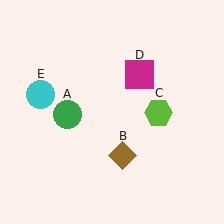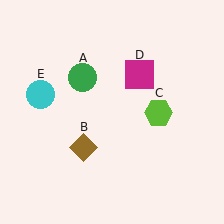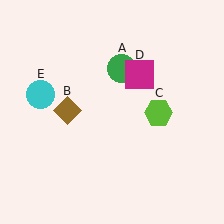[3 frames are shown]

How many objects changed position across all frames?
2 objects changed position: green circle (object A), brown diamond (object B).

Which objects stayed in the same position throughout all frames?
Lime hexagon (object C) and magenta square (object D) and cyan circle (object E) remained stationary.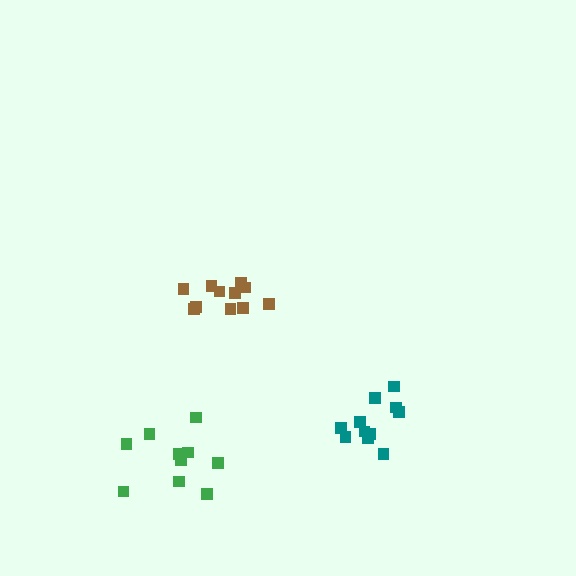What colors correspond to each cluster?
The clusters are colored: green, brown, teal.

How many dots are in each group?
Group 1: 10 dots, Group 2: 11 dots, Group 3: 11 dots (32 total).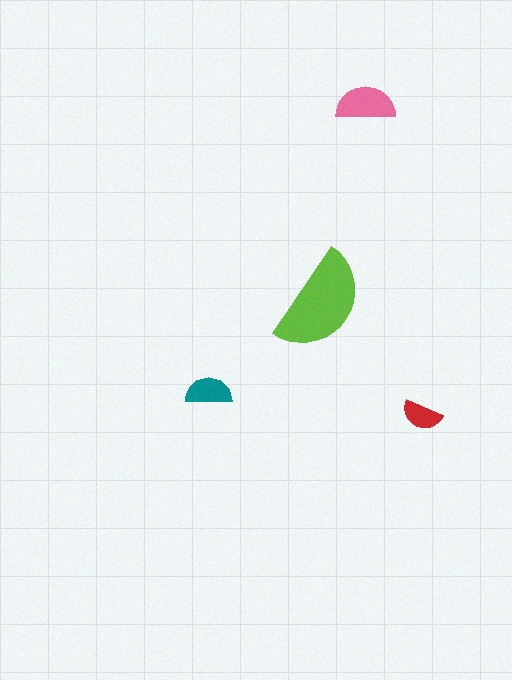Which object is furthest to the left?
The teal semicircle is leftmost.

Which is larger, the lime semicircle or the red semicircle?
The lime one.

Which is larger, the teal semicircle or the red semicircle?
The teal one.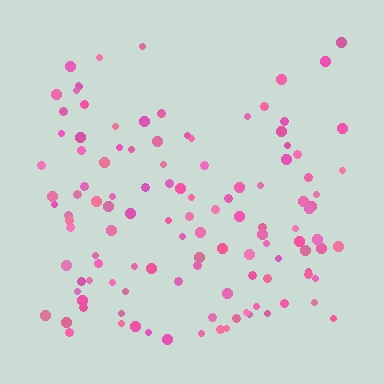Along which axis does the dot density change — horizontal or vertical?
Vertical.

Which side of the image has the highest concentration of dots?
The bottom.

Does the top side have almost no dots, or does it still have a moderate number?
Still a moderate number, just noticeably fewer than the bottom.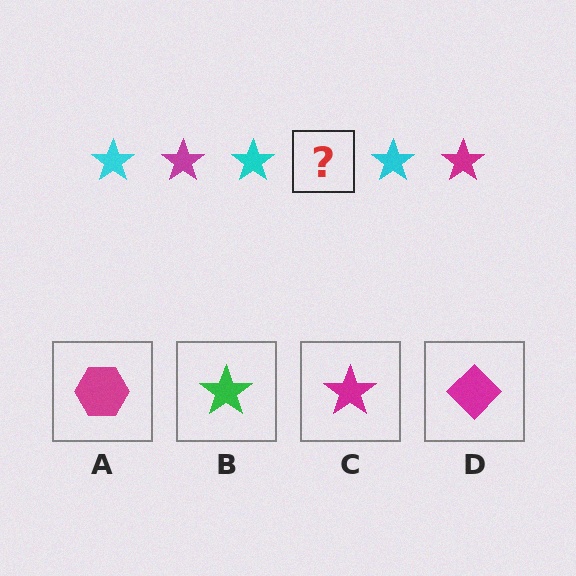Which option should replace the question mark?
Option C.